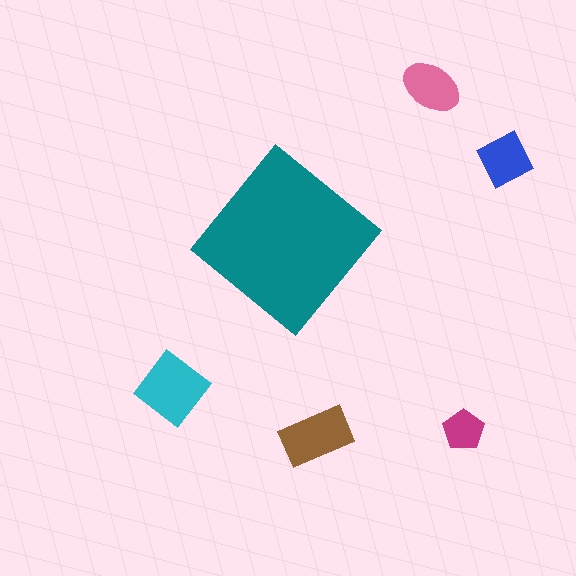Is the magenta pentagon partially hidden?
No, the magenta pentagon is fully visible.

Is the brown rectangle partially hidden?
No, the brown rectangle is fully visible.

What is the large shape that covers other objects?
A teal diamond.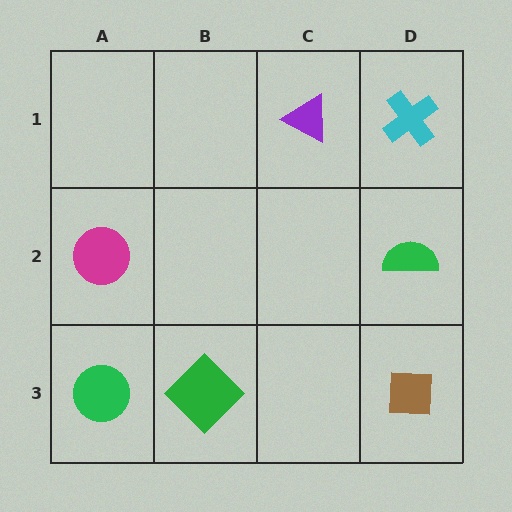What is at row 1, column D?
A cyan cross.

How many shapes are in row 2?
2 shapes.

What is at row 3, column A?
A green circle.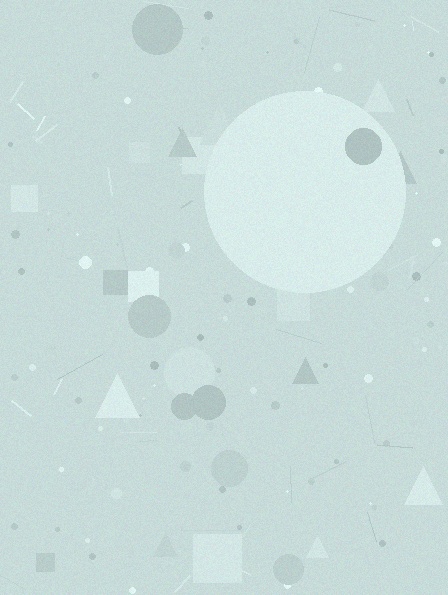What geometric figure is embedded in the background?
A circle is embedded in the background.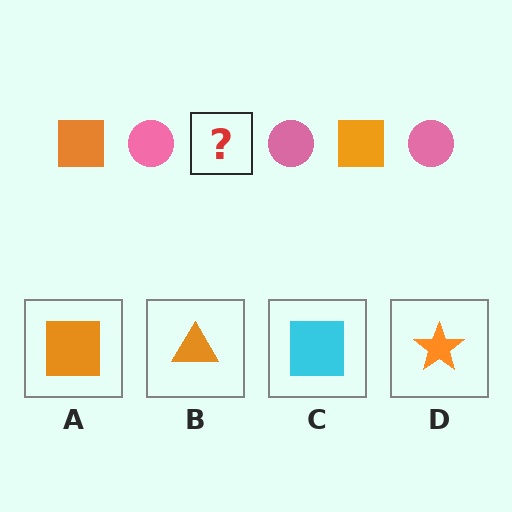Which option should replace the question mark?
Option A.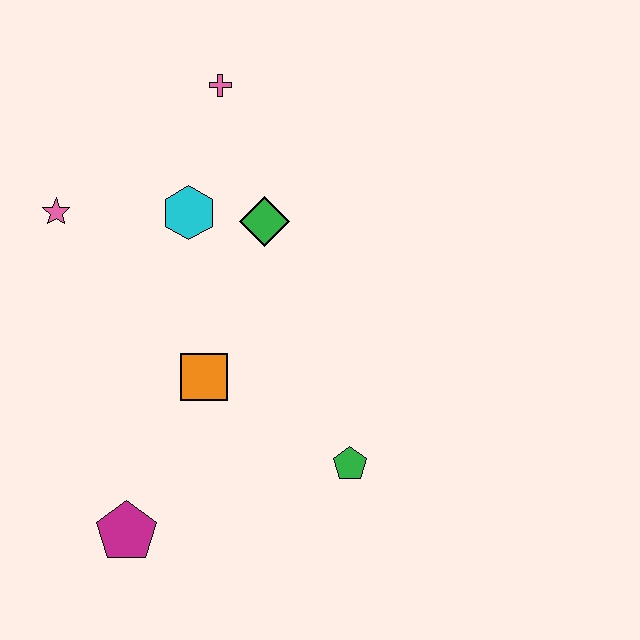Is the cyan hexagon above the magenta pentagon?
Yes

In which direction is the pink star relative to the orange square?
The pink star is above the orange square.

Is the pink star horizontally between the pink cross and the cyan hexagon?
No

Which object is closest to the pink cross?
The cyan hexagon is closest to the pink cross.